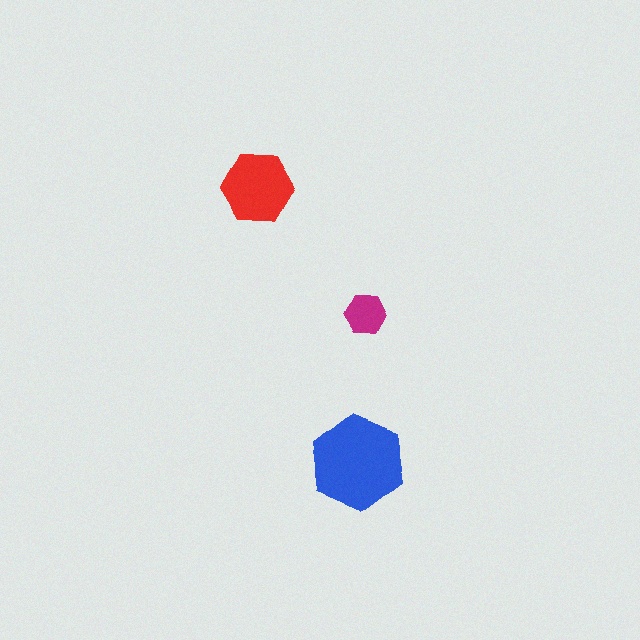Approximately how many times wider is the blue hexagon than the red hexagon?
About 1.5 times wider.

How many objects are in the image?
There are 3 objects in the image.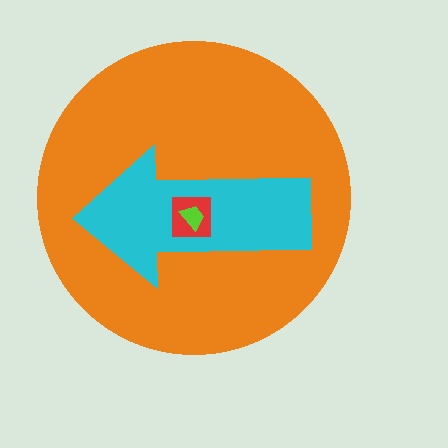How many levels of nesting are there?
4.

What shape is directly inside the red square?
The lime trapezoid.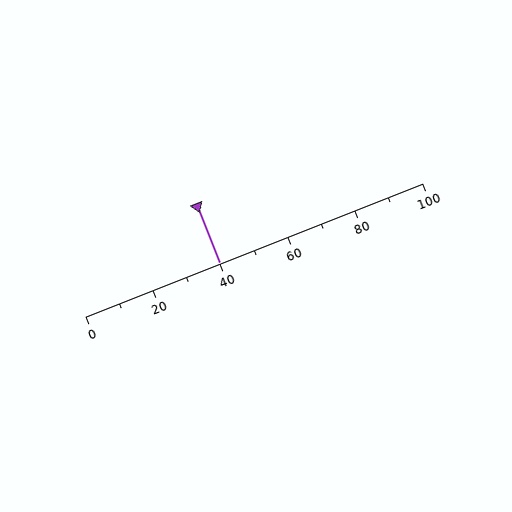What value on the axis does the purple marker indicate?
The marker indicates approximately 40.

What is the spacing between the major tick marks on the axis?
The major ticks are spaced 20 apart.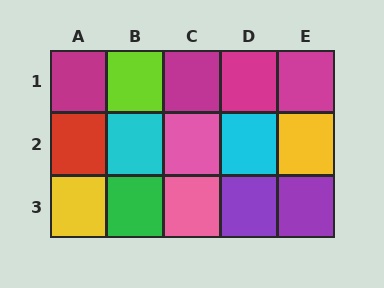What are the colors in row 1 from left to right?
Magenta, lime, magenta, magenta, magenta.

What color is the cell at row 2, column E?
Yellow.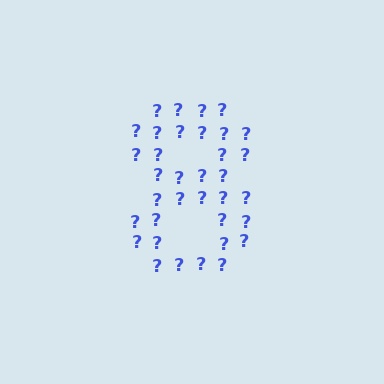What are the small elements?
The small elements are question marks.